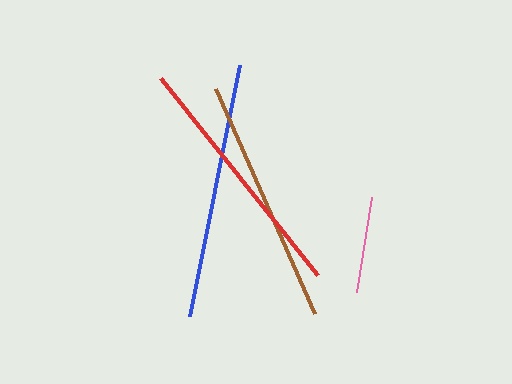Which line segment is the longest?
The blue line is the longest at approximately 256 pixels.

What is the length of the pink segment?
The pink segment is approximately 97 pixels long.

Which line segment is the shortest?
The pink line is the shortest at approximately 97 pixels.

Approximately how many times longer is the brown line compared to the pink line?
The brown line is approximately 2.5 times the length of the pink line.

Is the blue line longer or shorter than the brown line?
The blue line is longer than the brown line.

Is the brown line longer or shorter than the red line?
The red line is longer than the brown line.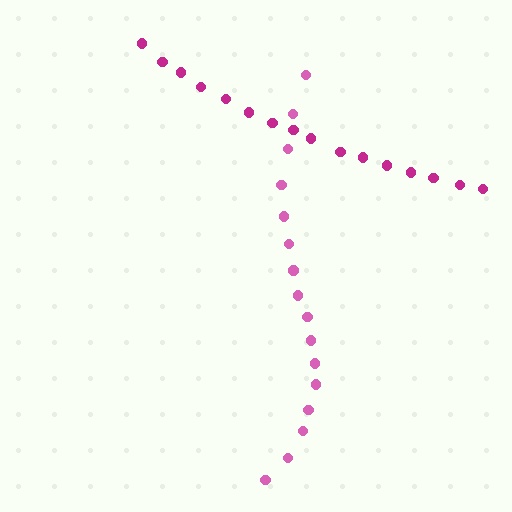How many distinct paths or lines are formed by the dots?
There are 2 distinct paths.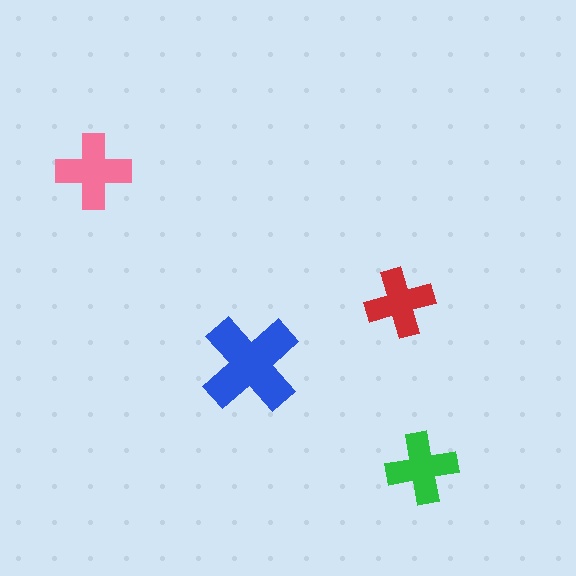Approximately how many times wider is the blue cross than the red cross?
About 1.5 times wider.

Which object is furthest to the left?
The pink cross is leftmost.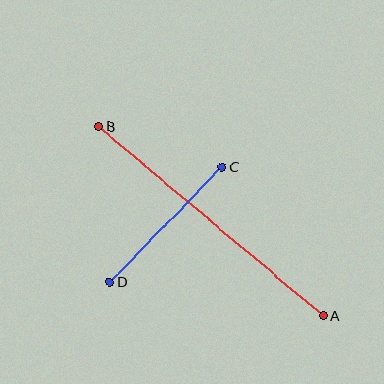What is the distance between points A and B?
The distance is approximately 293 pixels.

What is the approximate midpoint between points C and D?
The midpoint is at approximately (166, 224) pixels.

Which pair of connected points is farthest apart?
Points A and B are farthest apart.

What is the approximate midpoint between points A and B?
The midpoint is at approximately (211, 221) pixels.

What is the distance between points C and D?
The distance is approximately 161 pixels.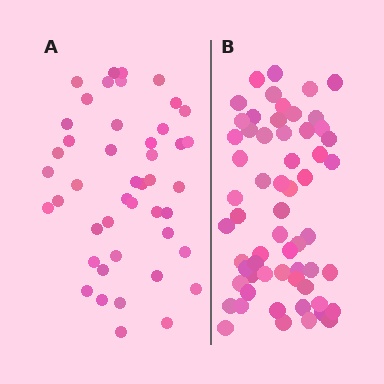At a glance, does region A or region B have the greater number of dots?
Region B (the right region) has more dots.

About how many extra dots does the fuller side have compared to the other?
Region B has approximately 15 more dots than region A.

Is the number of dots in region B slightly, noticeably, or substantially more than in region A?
Region B has noticeably more, but not dramatically so. The ratio is roughly 1.3 to 1.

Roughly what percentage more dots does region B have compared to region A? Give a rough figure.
About 35% more.